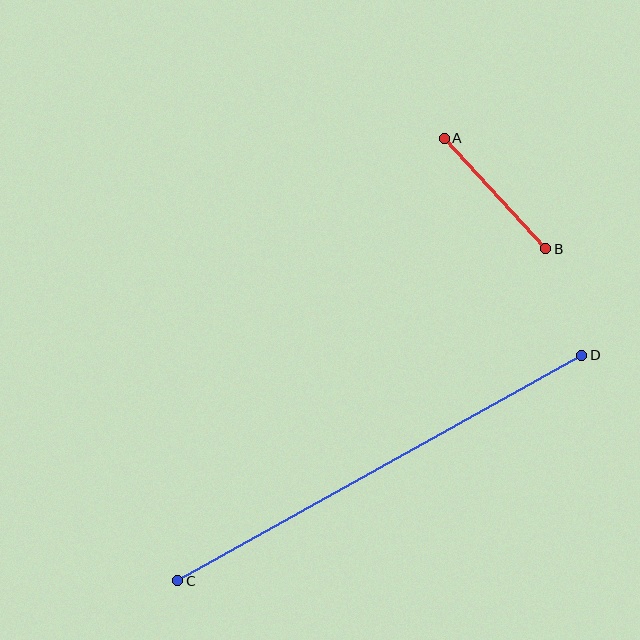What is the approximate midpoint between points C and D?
The midpoint is at approximately (380, 468) pixels.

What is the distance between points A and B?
The distance is approximately 150 pixels.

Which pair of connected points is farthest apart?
Points C and D are farthest apart.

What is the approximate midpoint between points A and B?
The midpoint is at approximately (495, 193) pixels.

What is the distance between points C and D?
The distance is approximately 463 pixels.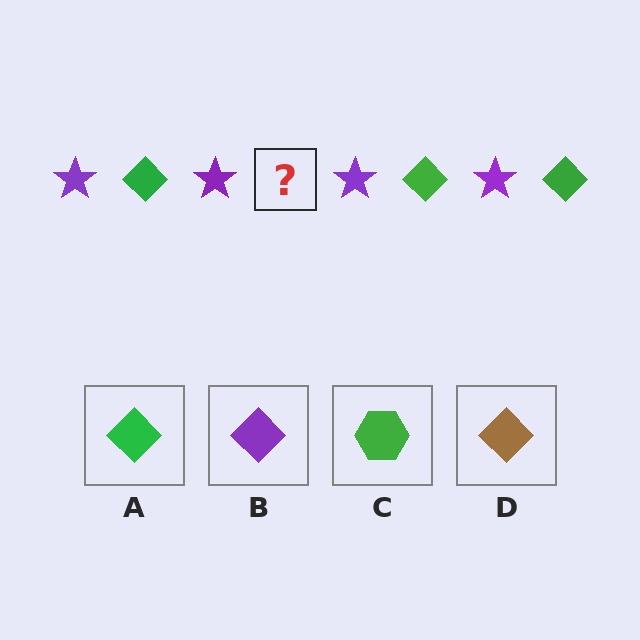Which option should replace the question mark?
Option A.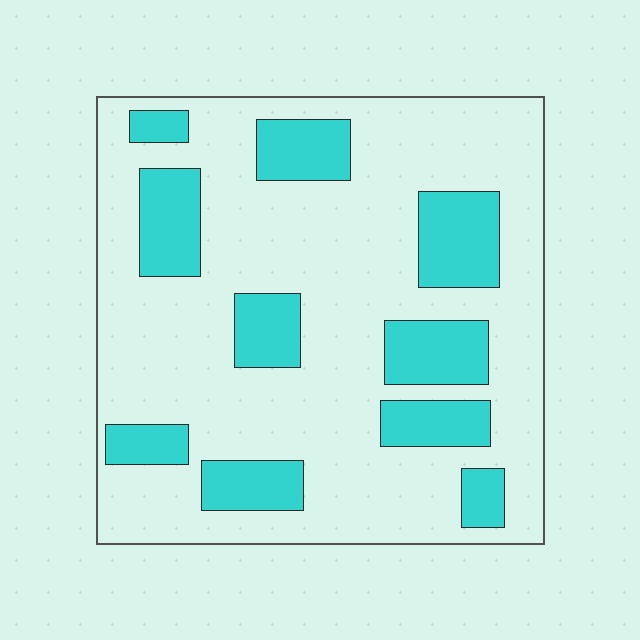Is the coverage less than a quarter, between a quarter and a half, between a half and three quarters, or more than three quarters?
Between a quarter and a half.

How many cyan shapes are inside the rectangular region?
10.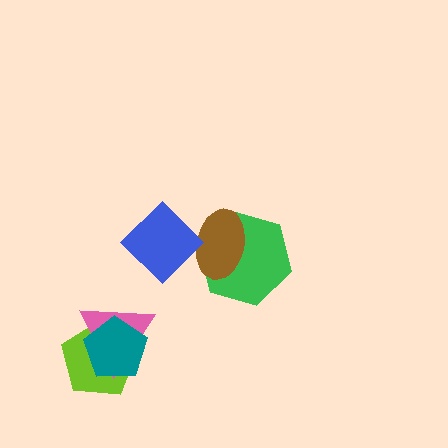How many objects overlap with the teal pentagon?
2 objects overlap with the teal pentagon.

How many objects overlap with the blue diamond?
1 object overlaps with the blue diamond.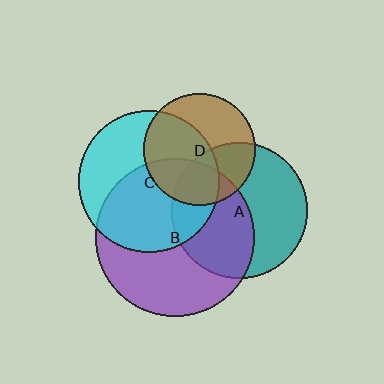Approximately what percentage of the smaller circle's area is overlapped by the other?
Approximately 20%.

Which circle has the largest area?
Circle B (purple).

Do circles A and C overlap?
Yes.